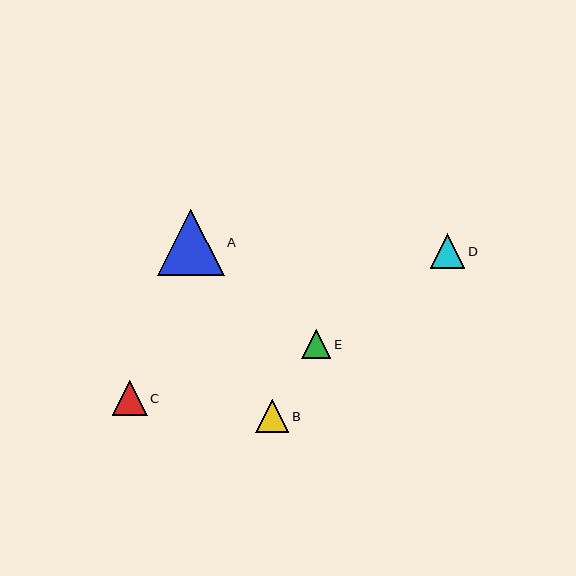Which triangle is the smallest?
Triangle E is the smallest with a size of approximately 29 pixels.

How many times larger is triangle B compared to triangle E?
Triangle B is approximately 1.1 times the size of triangle E.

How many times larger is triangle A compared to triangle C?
Triangle A is approximately 1.9 times the size of triangle C.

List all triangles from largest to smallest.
From largest to smallest: A, C, D, B, E.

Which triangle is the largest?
Triangle A is the largest with a size of approximately 66 pixels.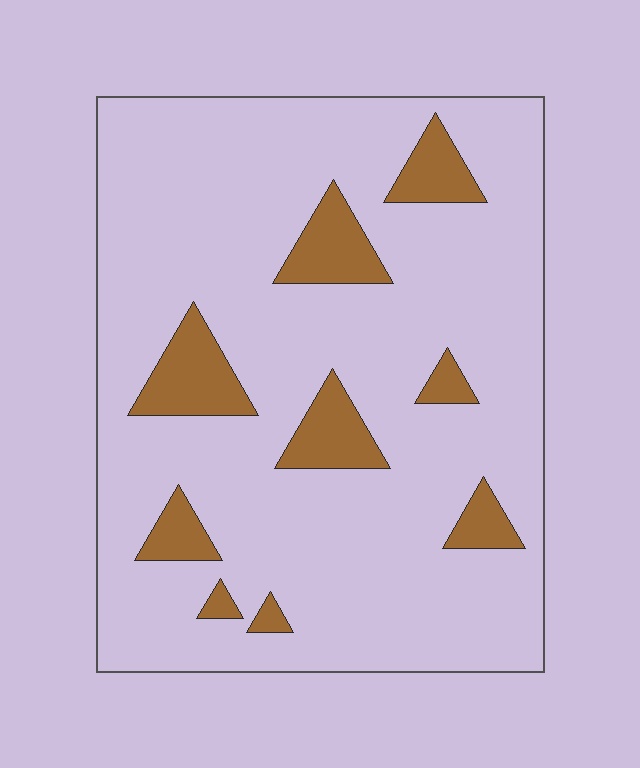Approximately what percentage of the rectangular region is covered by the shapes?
Approximately 15%.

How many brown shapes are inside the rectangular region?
9.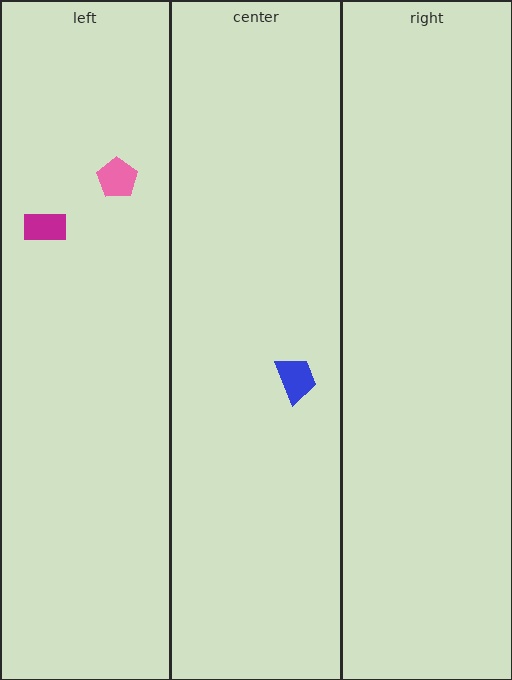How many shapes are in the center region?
1.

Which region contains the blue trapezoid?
The center region.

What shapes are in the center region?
The blue trapezoid.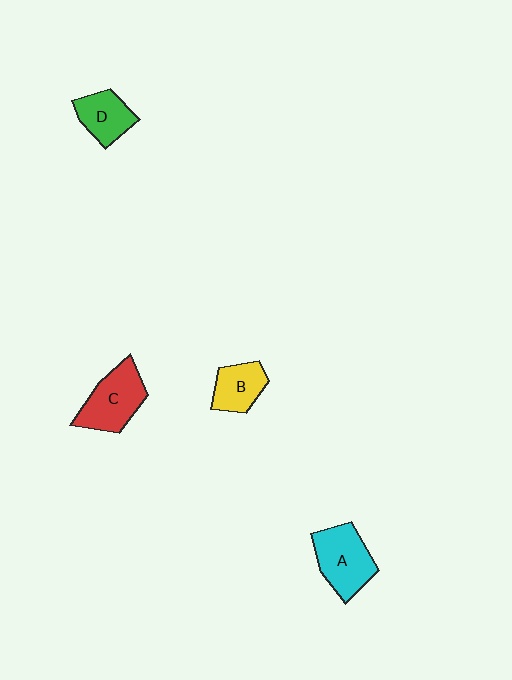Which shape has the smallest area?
Shape B (yellow).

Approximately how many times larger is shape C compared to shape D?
Approximately 1.5 times.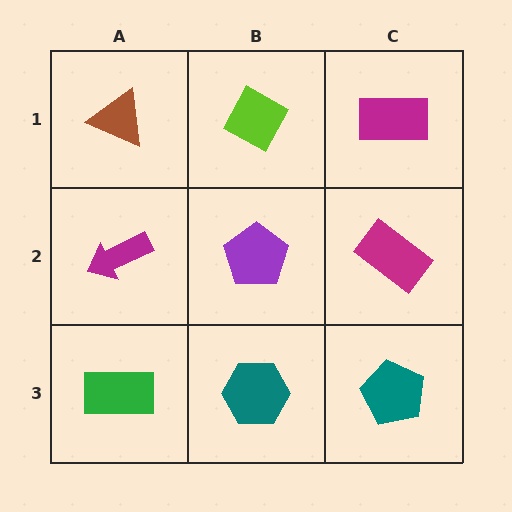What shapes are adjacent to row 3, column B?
A purple pentagon (row 2, column B), a green rectangle (row 3, column A), a teal pentagon (row 3, column C).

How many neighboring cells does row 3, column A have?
2.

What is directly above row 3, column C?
A magenta rectangle.